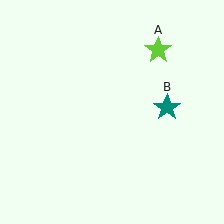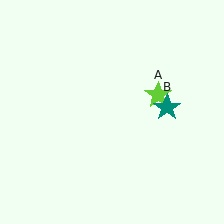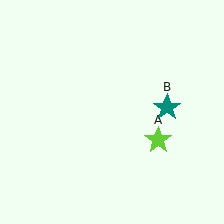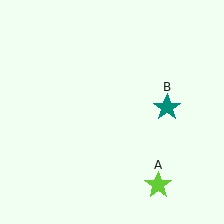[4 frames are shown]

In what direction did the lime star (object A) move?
The lime star (object A) moved down.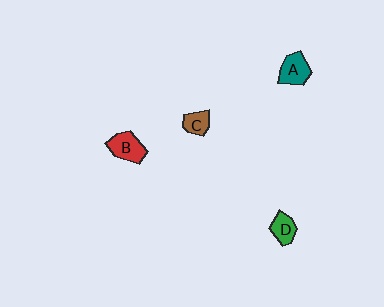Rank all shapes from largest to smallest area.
From largest to smallest: B (red), A (teal), D (green), C (brown).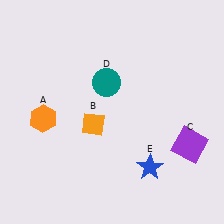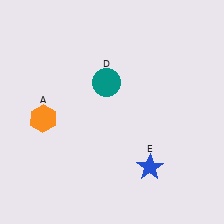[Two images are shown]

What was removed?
The purple square (C), the orange diamond (B) were removed in Image 2.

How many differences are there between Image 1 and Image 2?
There are 2 differences between the two images.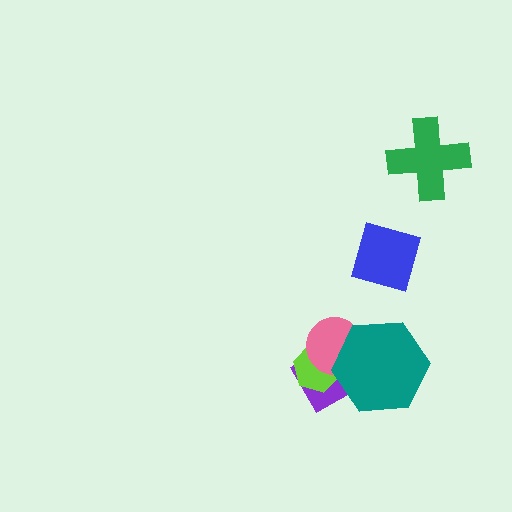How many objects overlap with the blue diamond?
0 objects overlap with the blue diamond.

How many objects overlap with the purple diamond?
3 objects overlap with the purple diamond.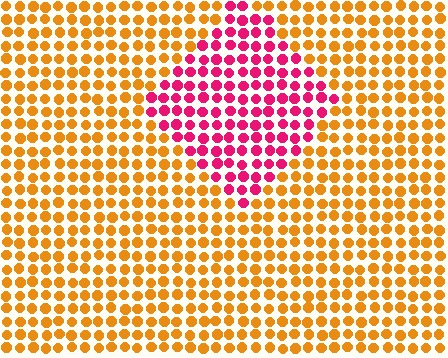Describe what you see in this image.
The image is filled with small orange elements in a uniform arrangement. A diamond-shaped region is visible where the elements are tinted to a slightly different hue, forming a subtle color boundary.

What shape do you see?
I see a diamond.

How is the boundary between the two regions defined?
The boundary is defined purely by a slight shift in hue (about 61 degrees). Spacing, size, and orientation are identical on both sides.